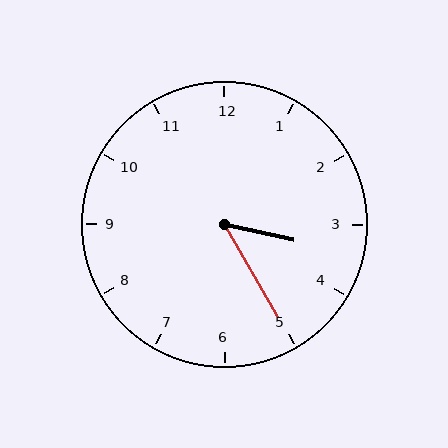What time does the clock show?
3:25.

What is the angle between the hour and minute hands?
Approximately 48 degrees.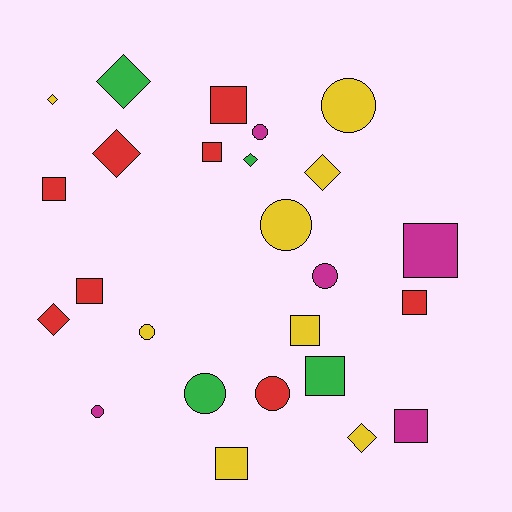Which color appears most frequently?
Yellow, with 8 objects.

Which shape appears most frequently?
Square, with 10 objects.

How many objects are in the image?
There are 25 objects.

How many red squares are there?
There are 5 red squares.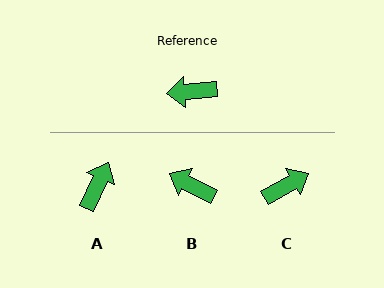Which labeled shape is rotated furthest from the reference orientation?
C, about 156 degrees away.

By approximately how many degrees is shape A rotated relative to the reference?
Approximately 120 degrees clockwise.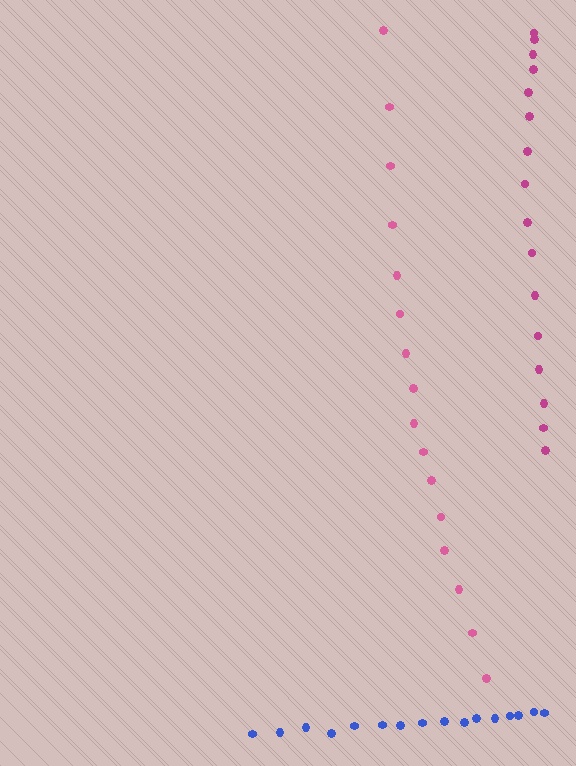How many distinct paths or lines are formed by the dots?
There are 3 distinct paths.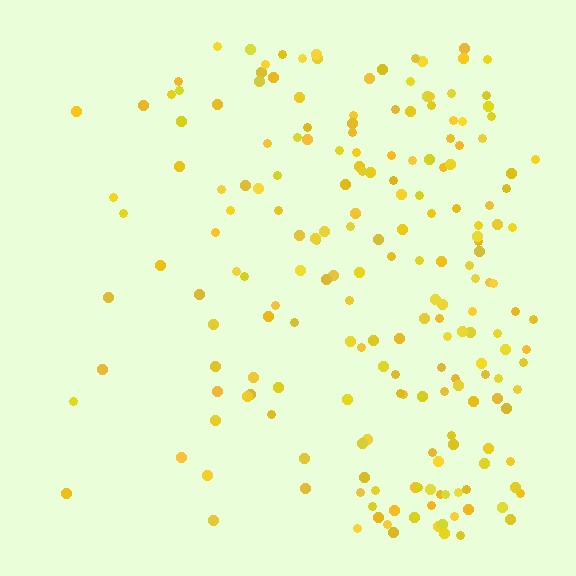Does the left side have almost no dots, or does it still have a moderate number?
Still a moderate number, just noticeably fewer than the right.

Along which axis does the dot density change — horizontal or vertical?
Horizontal.